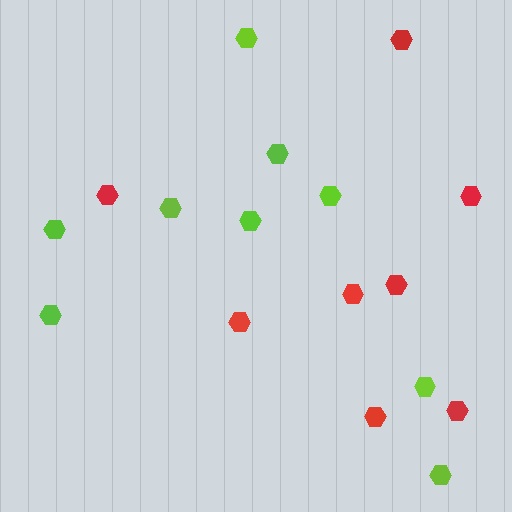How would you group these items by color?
There are 2 groups: one group of red hexagons (8) and one group of lime hexagons (9).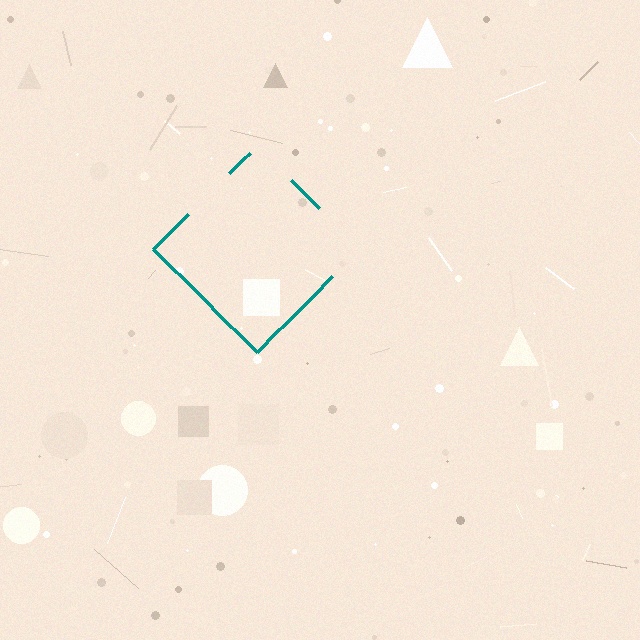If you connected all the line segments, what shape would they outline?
They would outline a diamond.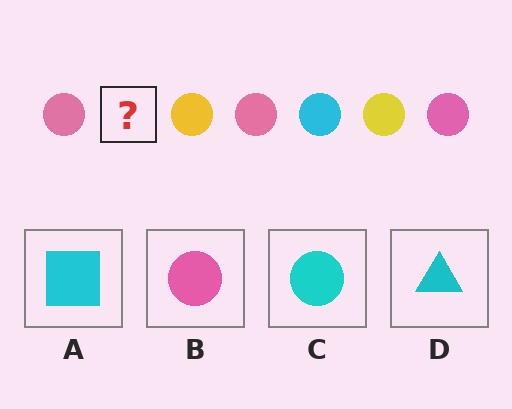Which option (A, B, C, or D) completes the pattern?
C.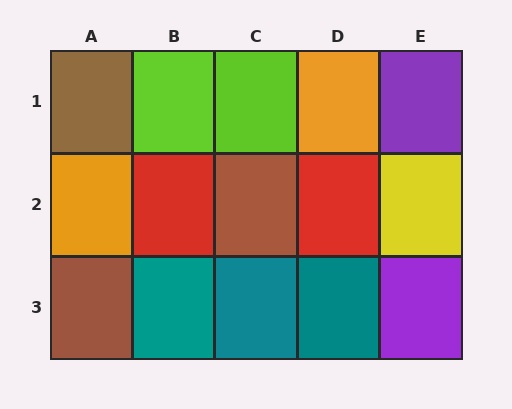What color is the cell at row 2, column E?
Yellow.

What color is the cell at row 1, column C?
Lime.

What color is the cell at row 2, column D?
Red.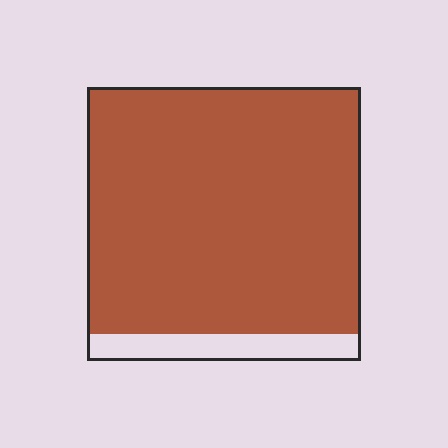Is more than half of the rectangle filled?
Yes.